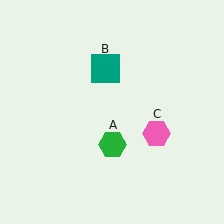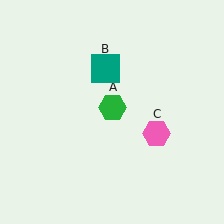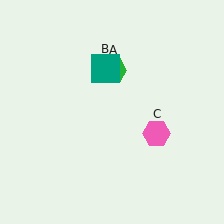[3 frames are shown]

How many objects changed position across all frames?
1 object changed position: green hexagon (object A).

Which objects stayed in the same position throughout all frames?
Teal square (object B) and pink hexagon (object C) remained stationary.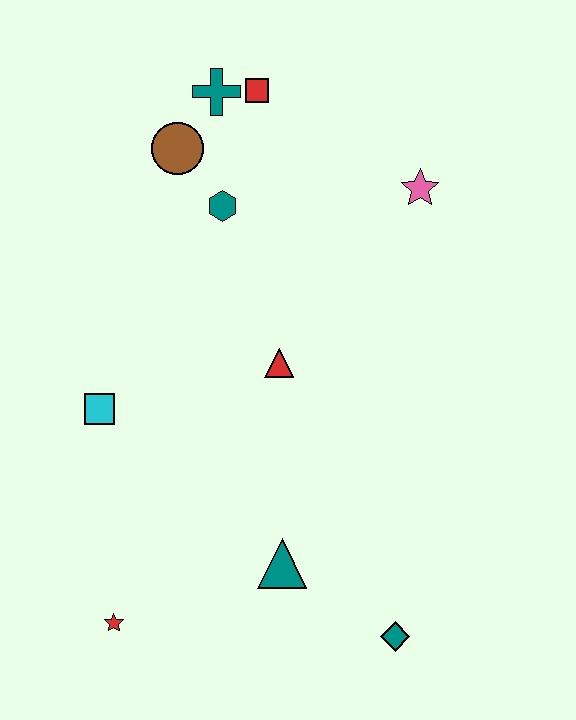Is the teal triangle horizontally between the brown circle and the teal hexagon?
No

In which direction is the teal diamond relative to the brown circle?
The teal diamond is below the brown circle.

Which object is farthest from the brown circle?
The teal diamond is farthest from the brown circle.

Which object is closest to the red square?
The teal cross is closest to the red square.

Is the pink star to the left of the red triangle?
No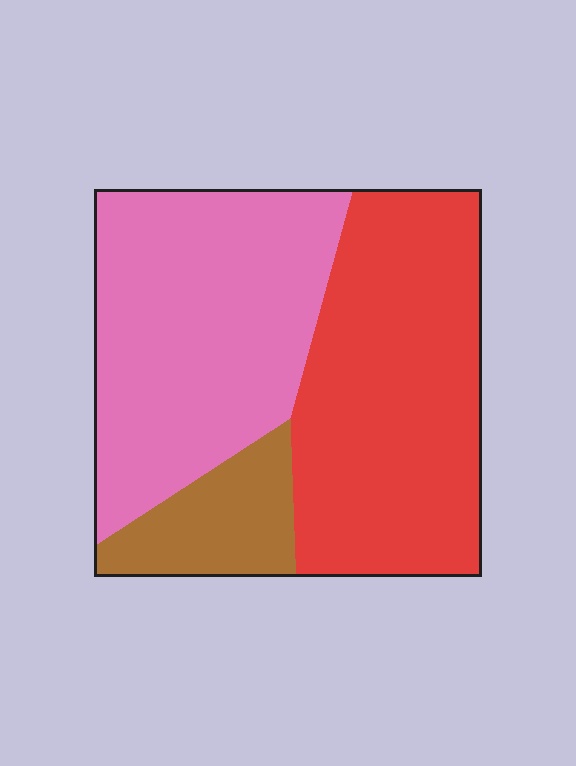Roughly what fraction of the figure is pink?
Pink covers about 45% of the figure.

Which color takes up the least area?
Brown, at roughly 15%.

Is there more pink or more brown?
Pink.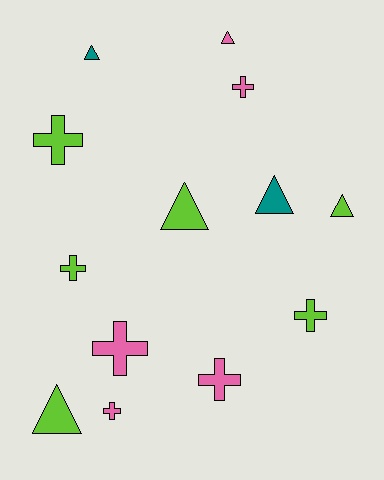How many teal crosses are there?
There are no teal crosses.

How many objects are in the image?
There are 13 objects.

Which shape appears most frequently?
Cross, with 7 objects.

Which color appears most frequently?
Lime, with 6 objects.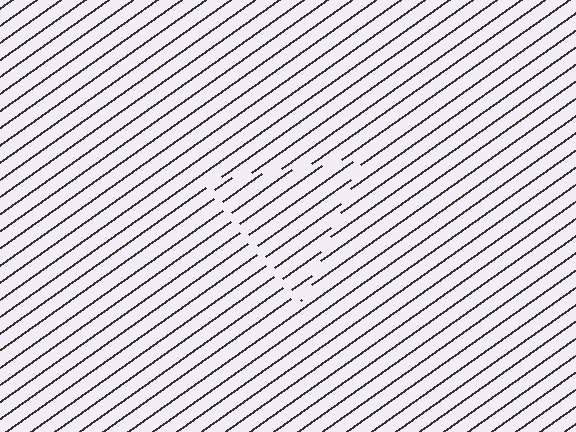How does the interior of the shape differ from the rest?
The interior of the shape contains the same grating, shifted by half a period — the contour is defined by the phase discontinuity where line-ends from the inner and outer gratings abut.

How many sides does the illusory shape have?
3 sides — the line-ends trace a triangle.